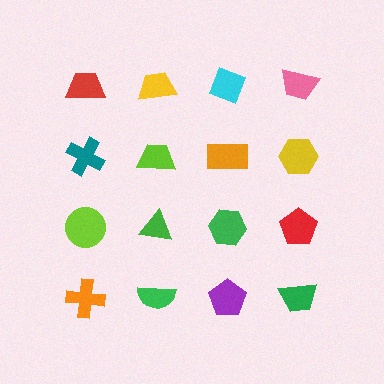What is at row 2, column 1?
A teal cross.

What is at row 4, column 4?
A green trapezoid.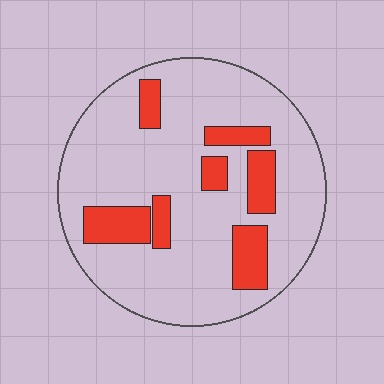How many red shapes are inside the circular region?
7.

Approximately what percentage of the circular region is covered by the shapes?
Approximately 20%.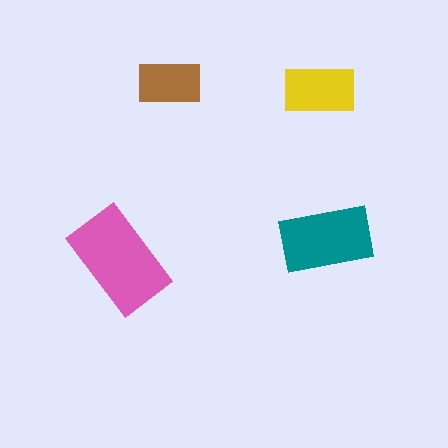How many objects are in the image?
There are 4 objects in the image.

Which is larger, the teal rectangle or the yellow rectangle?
The teal one.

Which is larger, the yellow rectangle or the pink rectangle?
The pink one.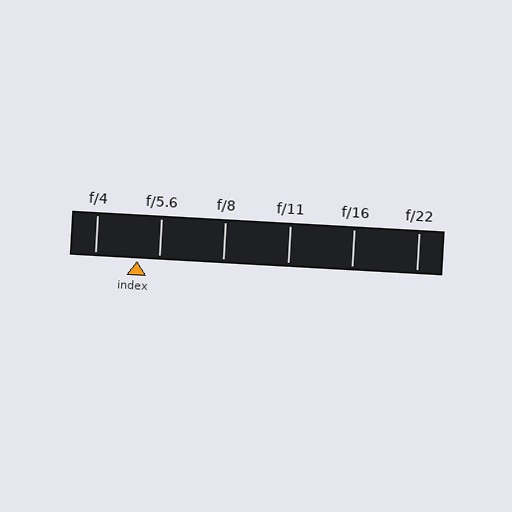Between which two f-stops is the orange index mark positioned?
The index mark is between f/4 and f/5.6.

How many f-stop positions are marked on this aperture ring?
There are 6 f-stop positions marked.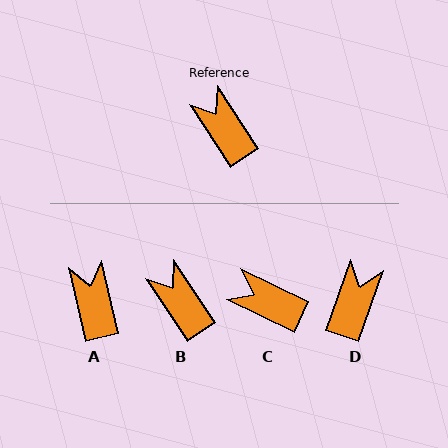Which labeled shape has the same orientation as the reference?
B.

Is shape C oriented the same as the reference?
No, it is off by about 31 degrees.